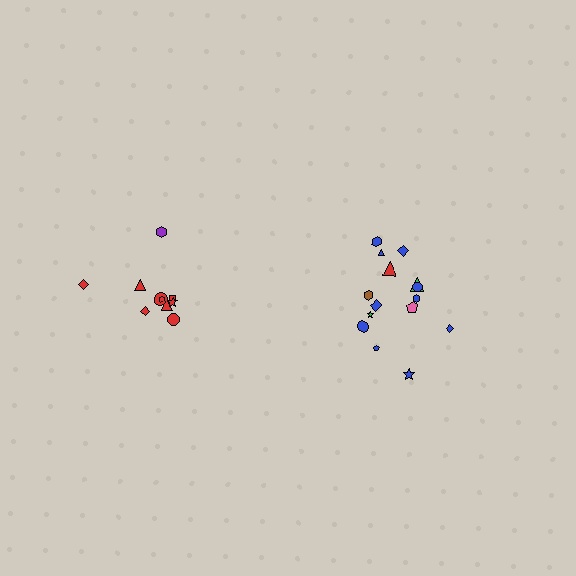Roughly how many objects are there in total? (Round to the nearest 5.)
Roughly 25 objects in total.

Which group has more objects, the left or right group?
The right group.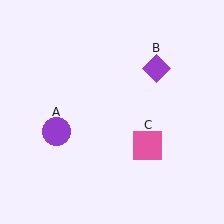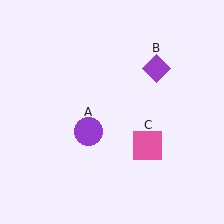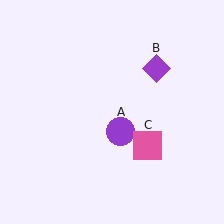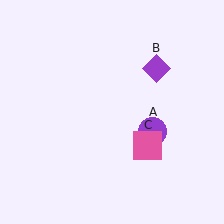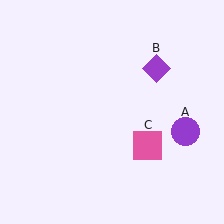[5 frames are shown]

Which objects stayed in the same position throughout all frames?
Purple diamond (object B) and pink square (object C) remained stationary.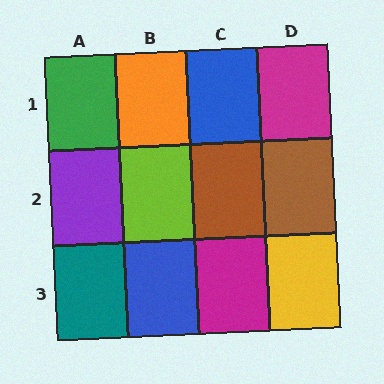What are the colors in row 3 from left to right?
Teal, blue, magenta, yellow.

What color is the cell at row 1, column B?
Orange.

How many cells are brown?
2 cells are brown.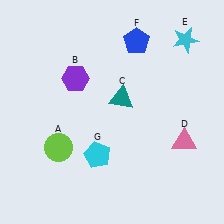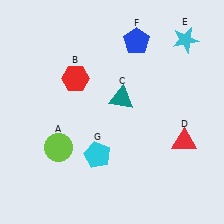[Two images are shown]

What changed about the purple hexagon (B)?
In Image 1, B is purple. In Image 2, it changed to red.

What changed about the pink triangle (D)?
In Image 1, D is pink. In Image 2, it changed to red.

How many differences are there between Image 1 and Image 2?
There are 2 differences between the two images.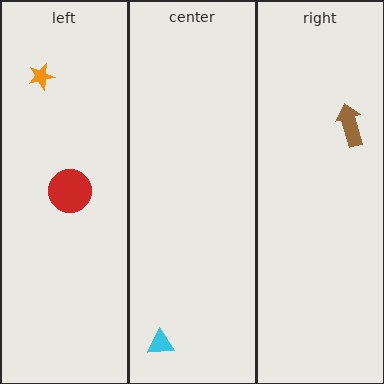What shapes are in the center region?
The cyan triangle.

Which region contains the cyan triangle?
The center region.